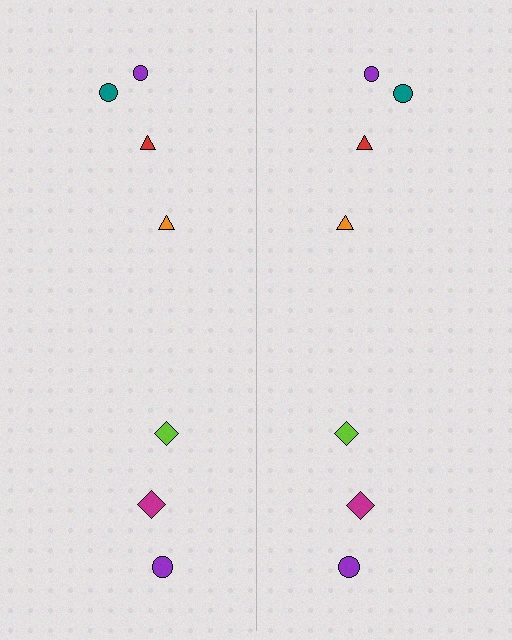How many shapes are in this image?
There are 14 shapes in this image.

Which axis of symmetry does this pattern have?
The pattern has a vertical axis of symmetry running through the center of the image.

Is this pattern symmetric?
Yes, this pattern has bilateral (reflection) symmetry.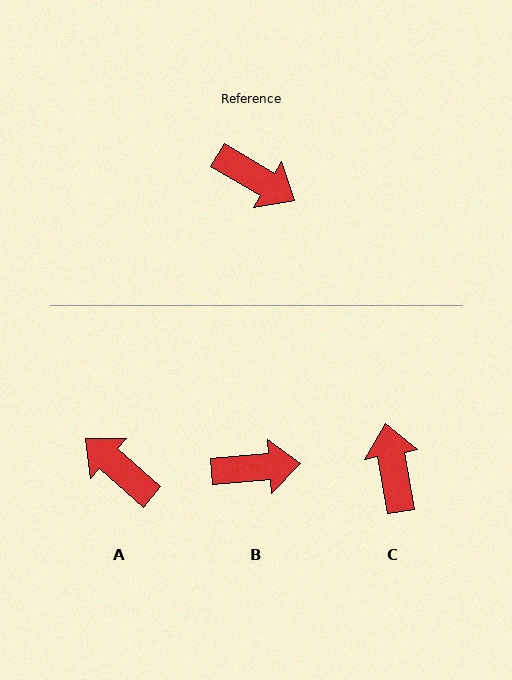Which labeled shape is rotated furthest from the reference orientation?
A, about 170 degrees away.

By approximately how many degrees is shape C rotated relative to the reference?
Approximately 131 degrees counter-clockwise.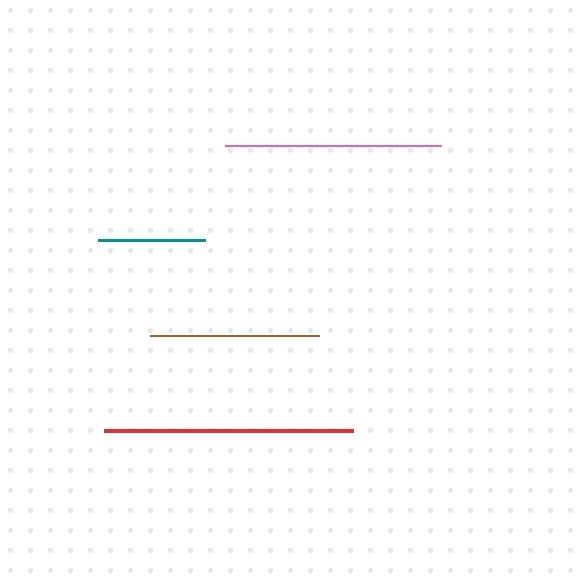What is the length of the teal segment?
The teal segment is approximately 107 pixels long.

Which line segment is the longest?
The red line is the longest at approximately 248 pixels.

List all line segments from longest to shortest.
From longest to shortest: red, pink, brown, teal.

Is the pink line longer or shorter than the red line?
The red line is longer than the pink line.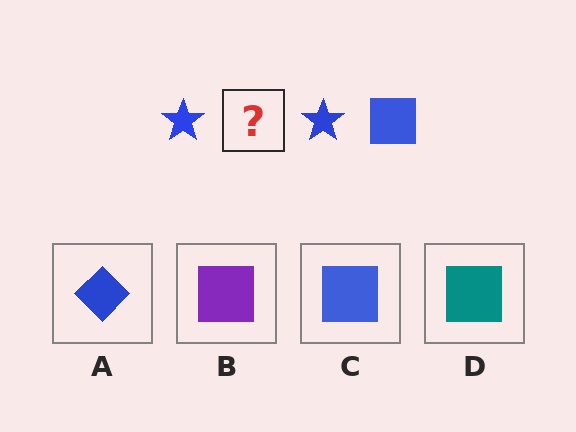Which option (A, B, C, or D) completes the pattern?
C.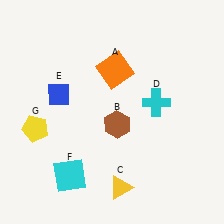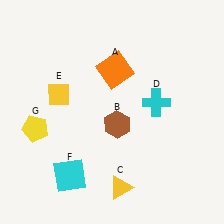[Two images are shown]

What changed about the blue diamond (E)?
In Image 1, E is blue. In Image 2, it changed to yellow.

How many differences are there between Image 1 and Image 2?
There is 1 difference between the two images.